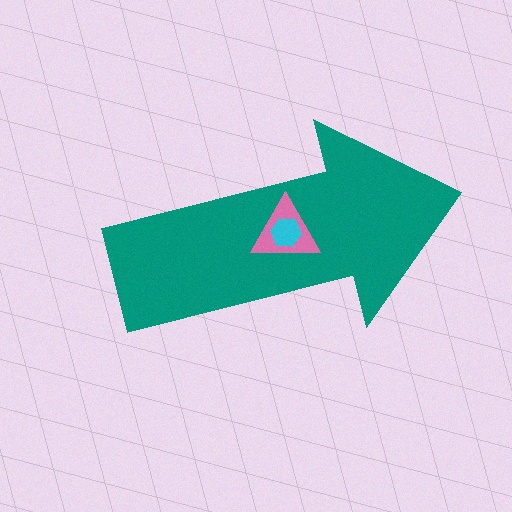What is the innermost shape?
The cyan hexagon.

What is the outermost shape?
The teal arrow.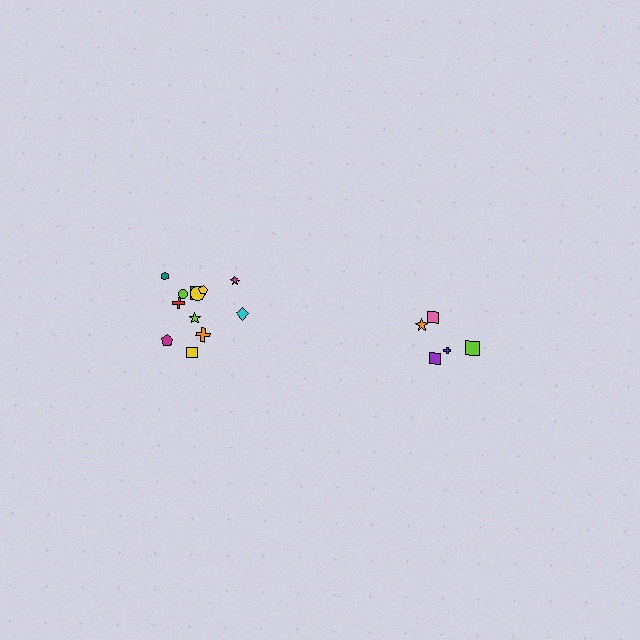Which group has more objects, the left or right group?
The left group.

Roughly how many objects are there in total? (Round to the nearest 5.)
Roughly 15 objects in total.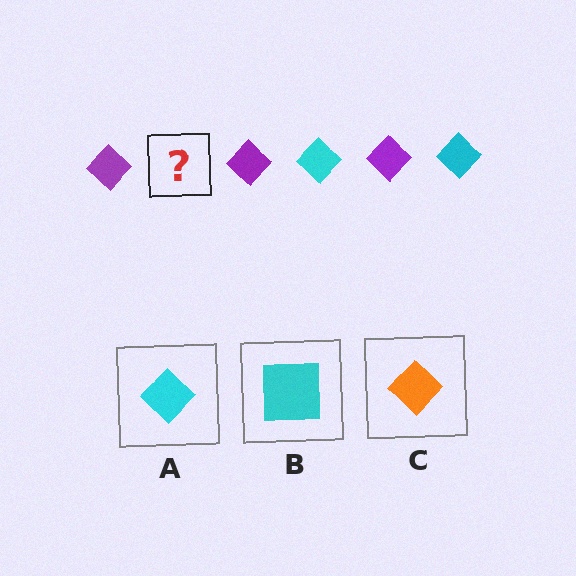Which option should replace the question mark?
Option A.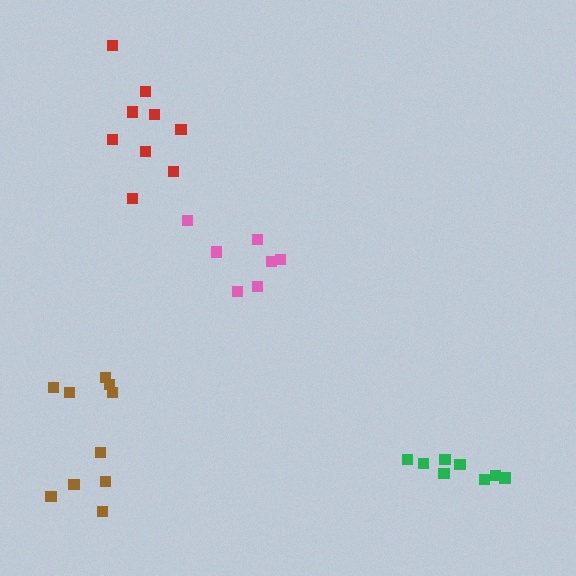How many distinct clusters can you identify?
There are 4 distinct clusters.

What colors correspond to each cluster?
The clusters are colored: brown, pink, green, red.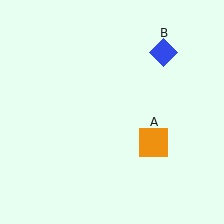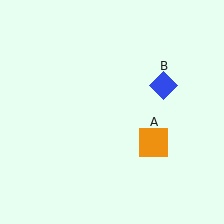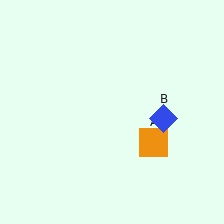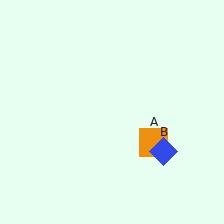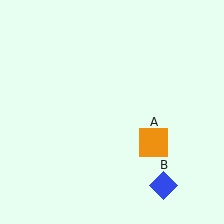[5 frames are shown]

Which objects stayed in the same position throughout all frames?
Orange square (object A) remained stationary.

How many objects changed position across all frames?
1 object changed position: blue diamond (object B).